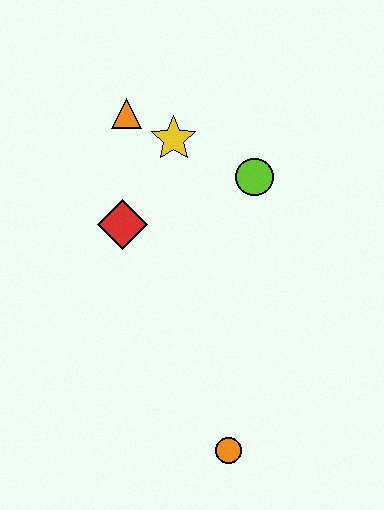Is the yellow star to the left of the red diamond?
No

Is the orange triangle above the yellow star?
Yes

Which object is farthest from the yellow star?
The orange circle is farthest from the yellow star.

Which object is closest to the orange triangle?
The yellow star is closest to the orange triangle.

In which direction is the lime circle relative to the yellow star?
The lime circle is to the right of the yellow star.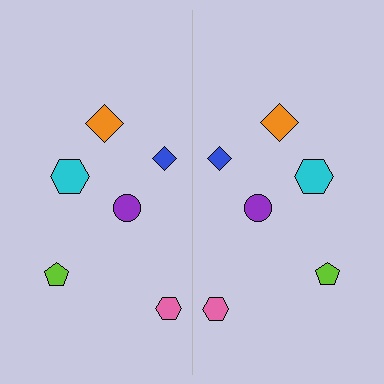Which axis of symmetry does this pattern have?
The pattern has a vertical axis of symmetry running through the center of the image.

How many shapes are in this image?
There are 12 shapes in this image.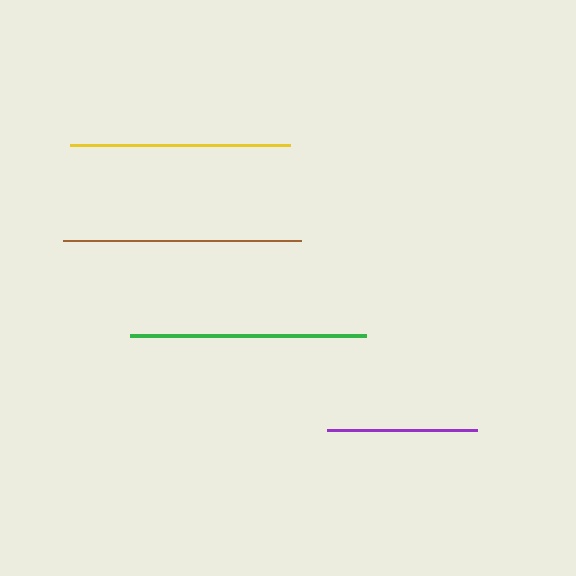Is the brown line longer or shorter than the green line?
The brown line is longer than the green line.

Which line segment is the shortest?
The purple line is the shortest at approximately 150 pixels.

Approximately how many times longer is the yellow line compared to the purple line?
The yellow line is approximately 1.5 times the length of the purple line.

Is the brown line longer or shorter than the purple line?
The brown line is longer than the purple line.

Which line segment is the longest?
The brown line is the longest at approximately 238 pixels.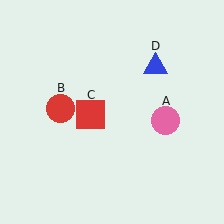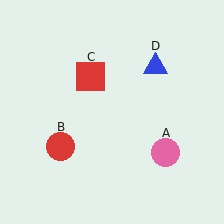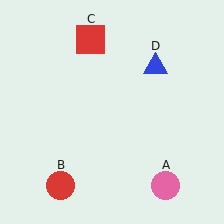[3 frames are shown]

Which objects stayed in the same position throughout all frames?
Blue triangle (object D) remained stationary.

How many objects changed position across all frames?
3 objects changed position: pink circle (object A), red circle (object B), red square (object C).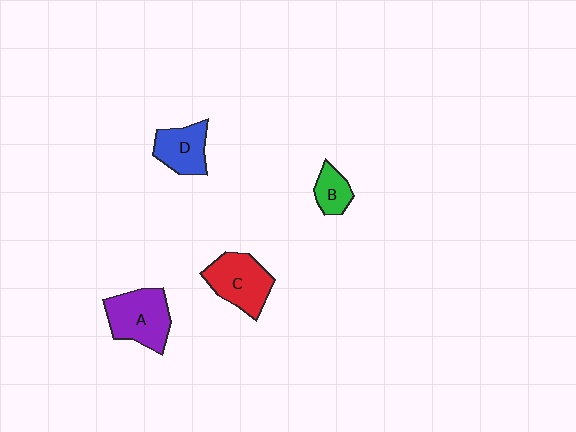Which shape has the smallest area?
Shape B (green).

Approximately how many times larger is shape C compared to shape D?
Approximately 1.3 times.